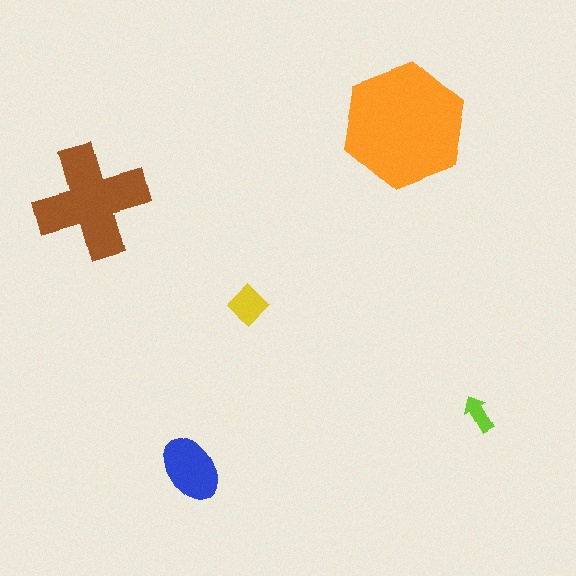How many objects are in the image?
There are 5 objects in the image.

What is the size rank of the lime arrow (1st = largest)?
5th.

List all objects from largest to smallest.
The orange hexagon, the brown cross, the blue ellipse, the yellow diamond, the lime arrow.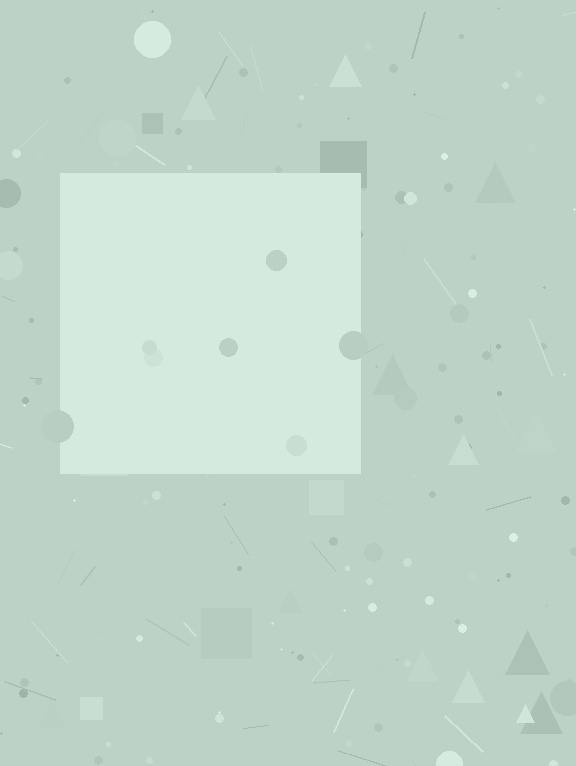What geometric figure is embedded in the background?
A square is embedded in the background.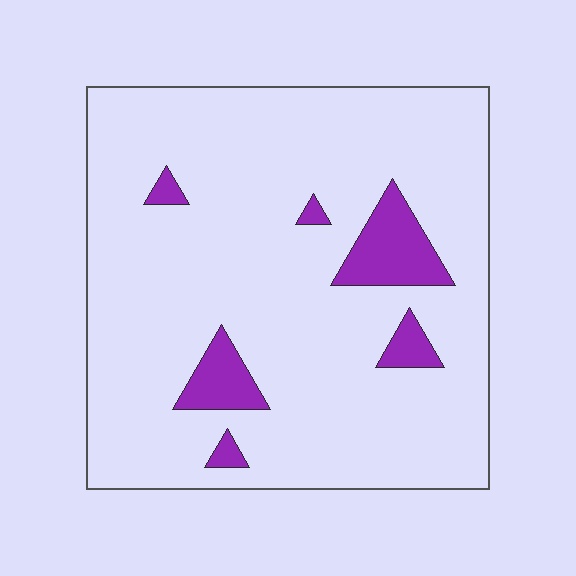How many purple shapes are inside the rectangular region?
6.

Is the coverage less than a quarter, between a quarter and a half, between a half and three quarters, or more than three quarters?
Less than a quarter.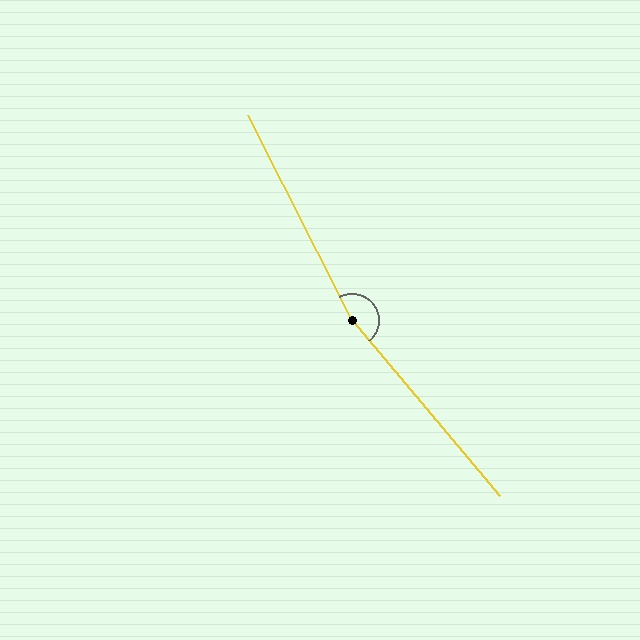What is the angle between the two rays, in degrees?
Approximately 167 degrees.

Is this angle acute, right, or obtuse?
It is obtuse.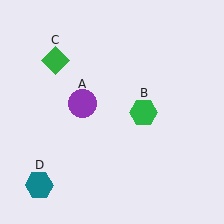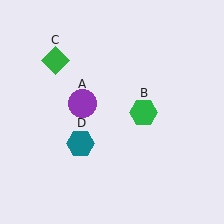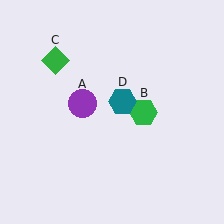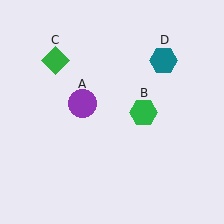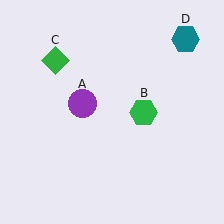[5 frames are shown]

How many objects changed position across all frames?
1 object changed position: teal hexagon (object D).